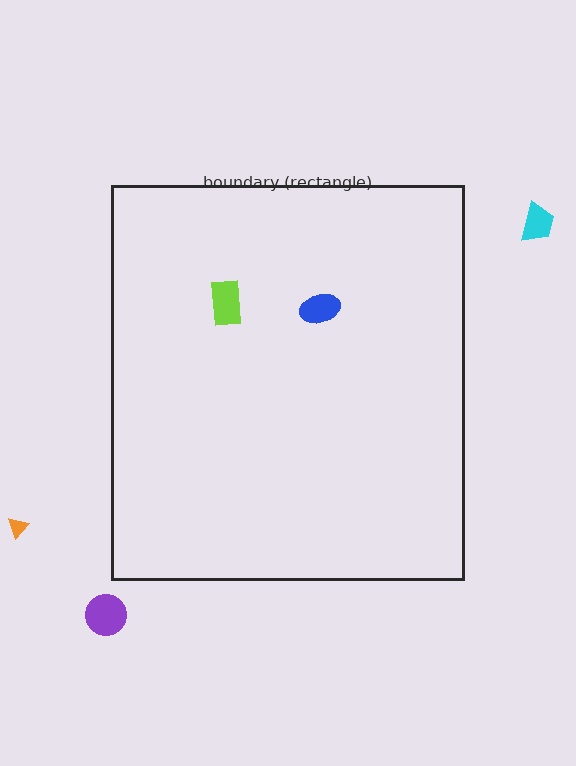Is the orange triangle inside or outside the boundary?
Outside.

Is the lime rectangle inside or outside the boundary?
Inside.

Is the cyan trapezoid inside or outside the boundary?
Outside.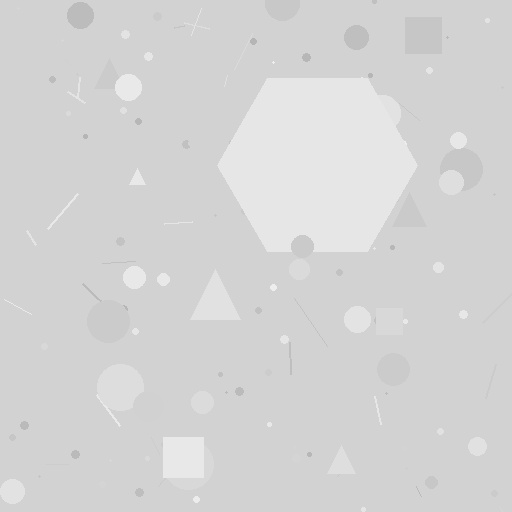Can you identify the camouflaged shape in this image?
The camouflaged shape is a hexagon.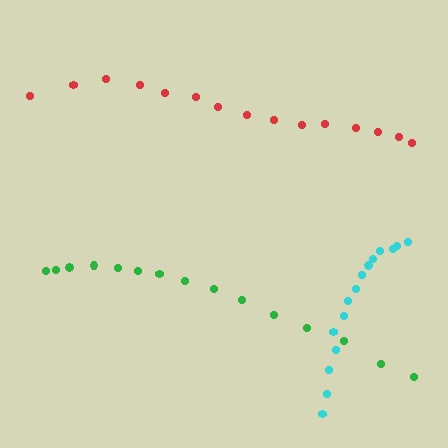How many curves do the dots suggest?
There are 3 distinct paths.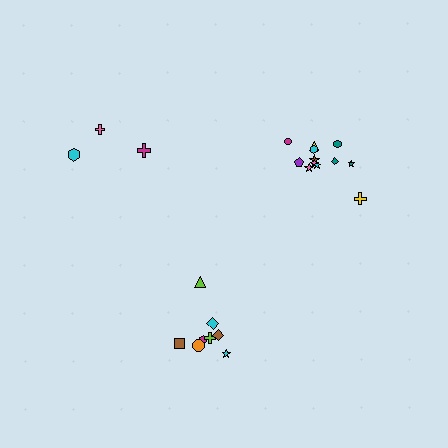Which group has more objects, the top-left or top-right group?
The top-right group.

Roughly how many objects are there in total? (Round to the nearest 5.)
Roughly 25 objects in total.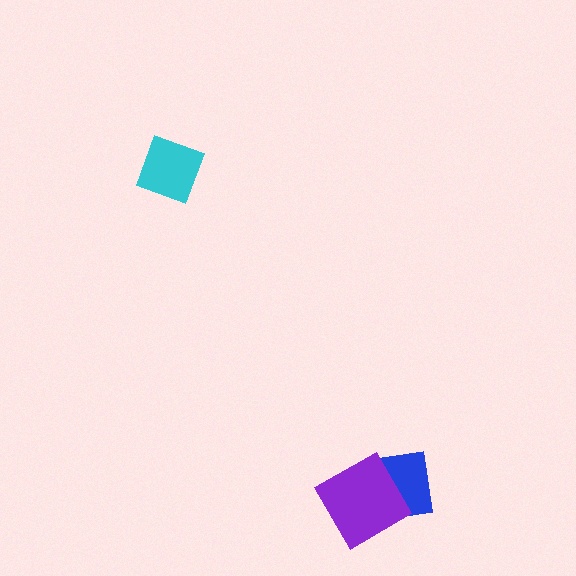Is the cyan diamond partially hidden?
No, no other shape covers it.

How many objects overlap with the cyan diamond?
0 objects overlap with the cyan diamond.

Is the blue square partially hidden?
Yes, it is partially covered by another shape.